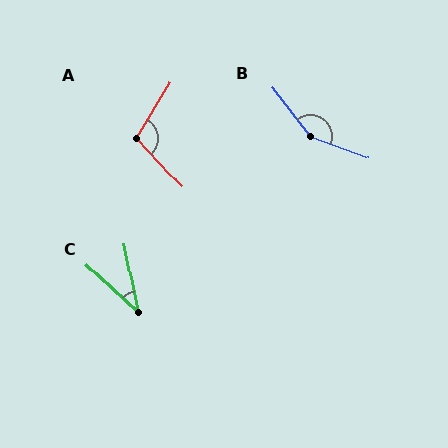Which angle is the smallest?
C, at approximately 35 degrees.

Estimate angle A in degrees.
Approximately 106 degrees.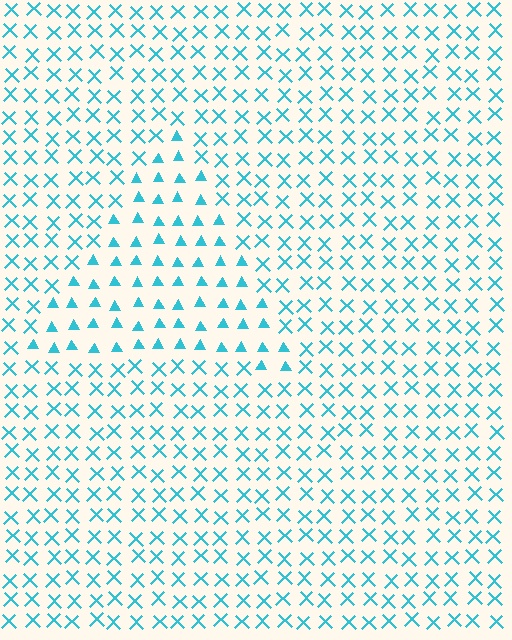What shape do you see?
I see a triangle.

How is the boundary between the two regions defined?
The boundary is defined by a change in element shape: triangles inside vs. X marks outside. All elements share the same color and spacing.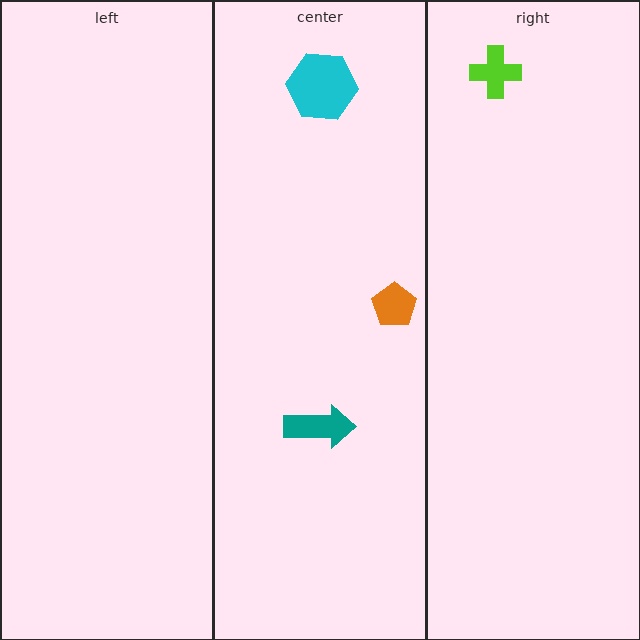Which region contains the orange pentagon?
The center region.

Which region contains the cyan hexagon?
The center region.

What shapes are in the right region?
The lime cross.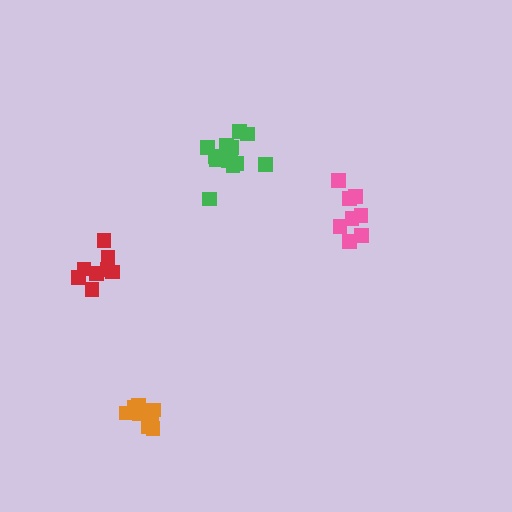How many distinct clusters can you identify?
There are 4 distinct clusters.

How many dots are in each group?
Group 1: 9 dots, Group 2: 13 dots, Group 3: 8 dots, Group 4: 8 dots (38 total).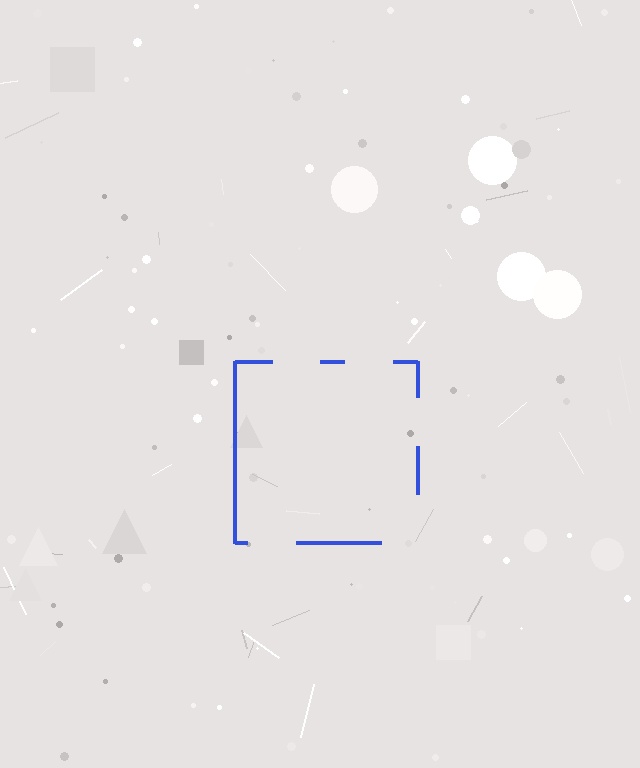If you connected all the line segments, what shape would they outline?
They would outline a square.